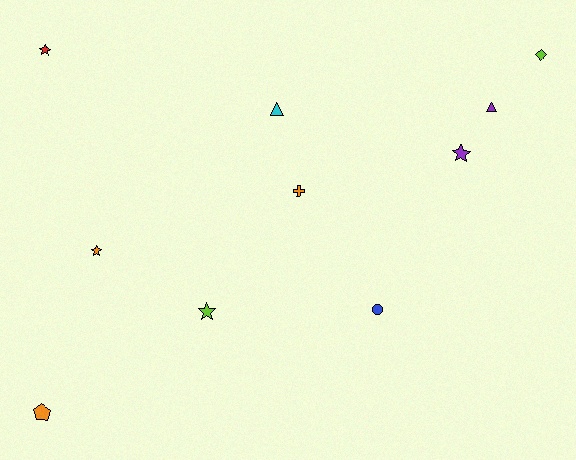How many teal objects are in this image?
There are no teal objects.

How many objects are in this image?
There are 10 objects.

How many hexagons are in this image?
There are no hexagons.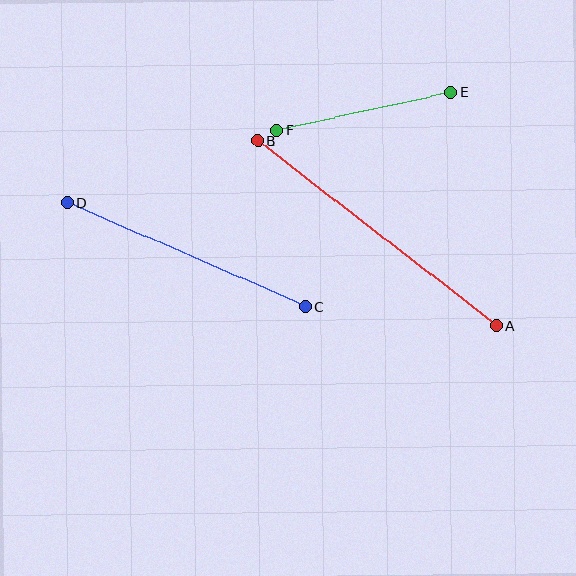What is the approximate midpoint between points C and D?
The midpoint is at approximately (187, 255) pixels.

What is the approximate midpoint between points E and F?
The midpoint is at approximately (364, 112) pixels.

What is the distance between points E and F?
The distance is approximately 178 pixels.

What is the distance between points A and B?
The distance is approximately 302 pixels.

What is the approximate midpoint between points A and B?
The midpoint is at approximately (377, 233) pixels.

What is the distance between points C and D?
The distance is approximately 260 pixels.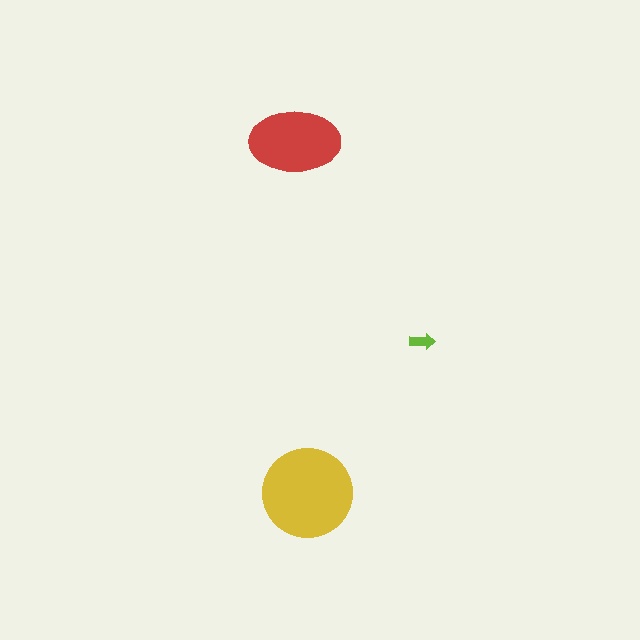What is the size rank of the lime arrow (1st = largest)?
3rd.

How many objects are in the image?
There are 3 objects in the image.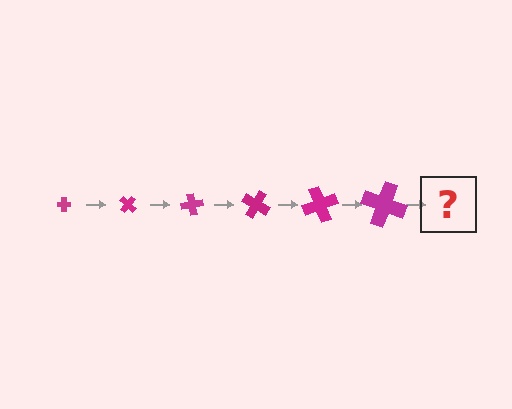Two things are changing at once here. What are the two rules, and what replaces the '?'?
The two rules are that the cross grows larger each step and it rotates 40 degrees each step. The '?' should be a cross, larger than the previous one and rotated 240 degrees from the start.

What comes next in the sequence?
The next element should be a cross, larger than the previous one and rotated 240 degrees from the start.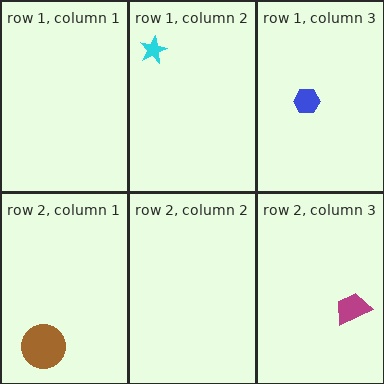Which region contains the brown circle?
The row 2, column 1 region.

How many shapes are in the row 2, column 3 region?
1.